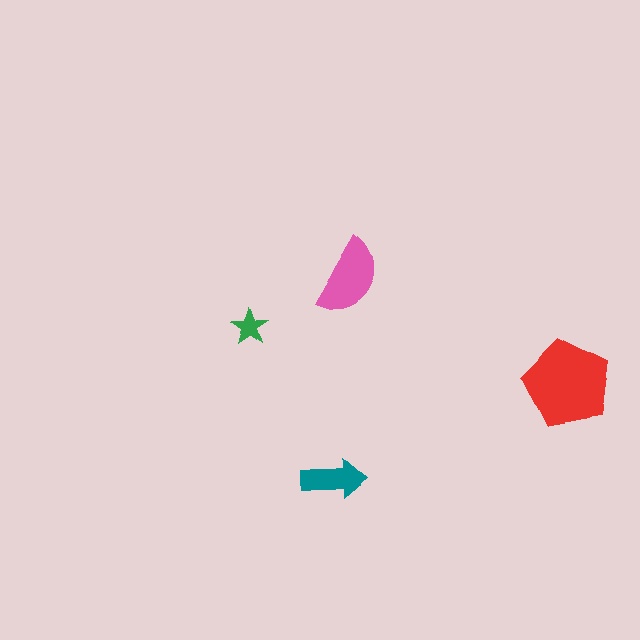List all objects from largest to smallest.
The red pentagon, the pink semicircle, the teal arrow, the green star.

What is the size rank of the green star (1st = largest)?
4th.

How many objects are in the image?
There are 4 objects in the image.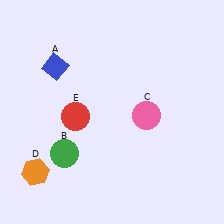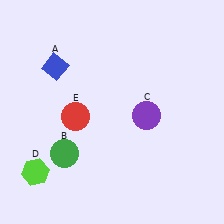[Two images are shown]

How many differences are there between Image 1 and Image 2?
There are 2 differences between the two images.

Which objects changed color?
C changed from pink to purple. D changed from orange to lime.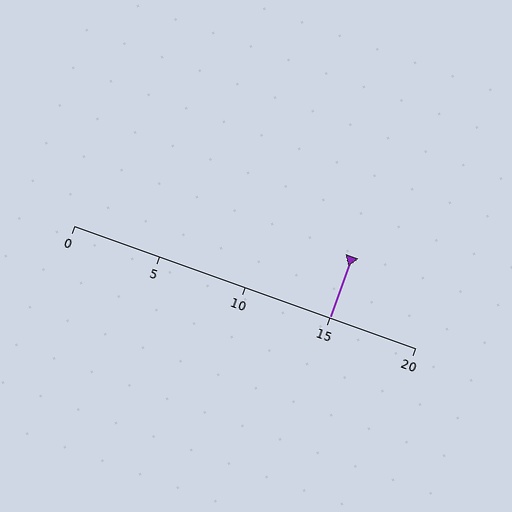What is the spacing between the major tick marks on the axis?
The major ticks are spaced 5 apart.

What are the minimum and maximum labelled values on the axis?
The axis runs from 0 to 20.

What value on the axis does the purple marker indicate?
The marker indicates approximately 15.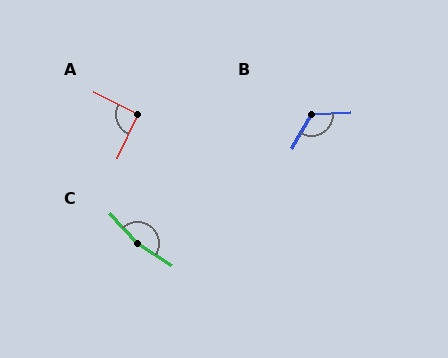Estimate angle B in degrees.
Approximately 122 degrees.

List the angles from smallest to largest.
A (93°), B (122°), C (165°).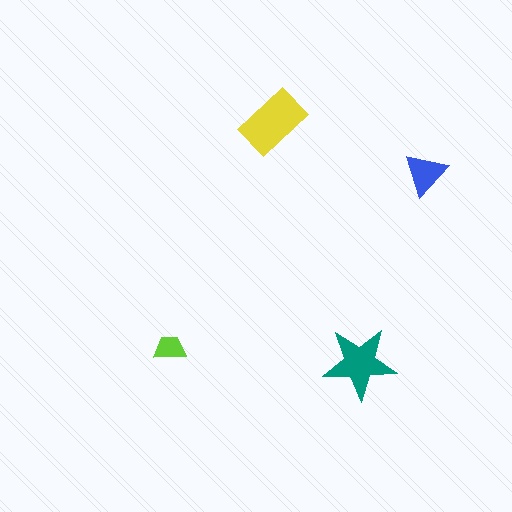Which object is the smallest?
The lime trapezoid.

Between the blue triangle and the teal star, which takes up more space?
The teal star.